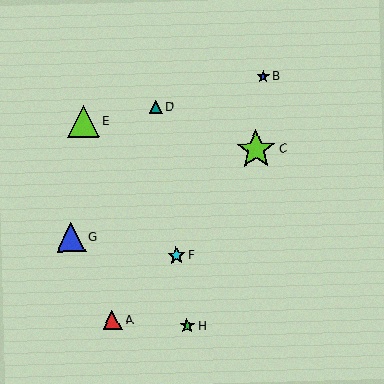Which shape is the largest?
The lime star (labeled C) is the largest.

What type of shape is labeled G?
Shape G is a blue triangle.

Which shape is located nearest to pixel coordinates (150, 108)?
The teal triangle (labeled D) at (155, 107) is nearest to that location.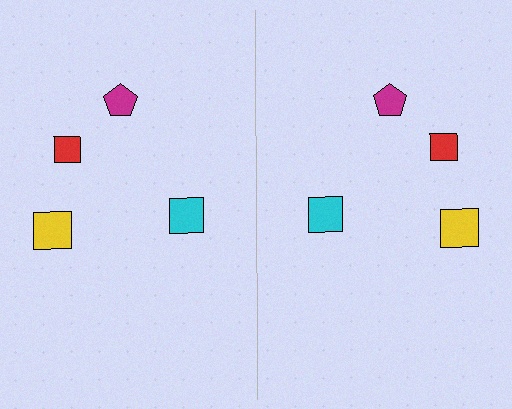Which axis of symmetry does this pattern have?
The pattern has a vertical axis of symmetry running through the center of the image.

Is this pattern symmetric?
Yes, this pattern has bilateral (reflection) symmetry.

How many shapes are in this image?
There are 8 shapes in this image.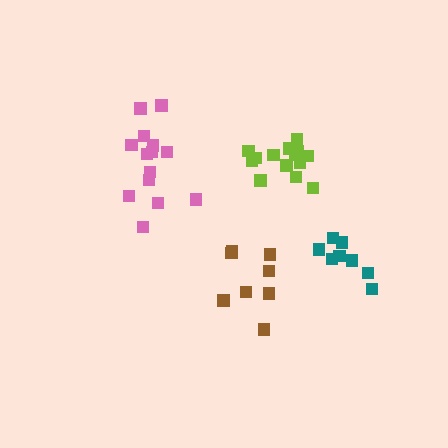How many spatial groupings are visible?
There are 4 spatial groupings.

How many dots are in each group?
Group 1: 9 dots, Group 2: 8 dots, Group 3: 14 dots, Group 4: 14 dots (45 total).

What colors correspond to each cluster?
The clusters are colored: teal, brown, lime, pink.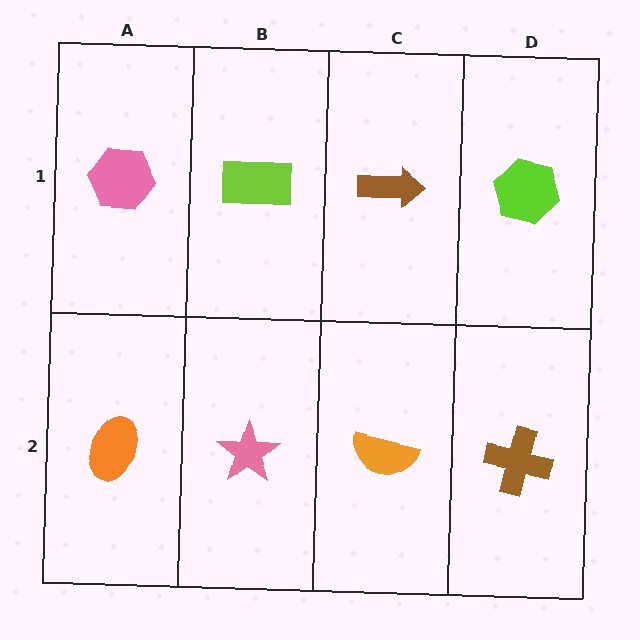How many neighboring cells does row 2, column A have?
2.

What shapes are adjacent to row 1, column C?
An orange semicircle (row 2, column C), a lime rectangle (row 1, column B), a lime hexagon (row 1, column D).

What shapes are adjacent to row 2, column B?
A lime rectangle (row 1, column B), an orange ellipse (row 2, column A), an orange semicircle (row 2, column C).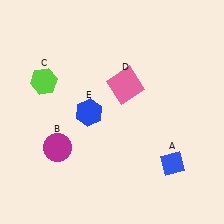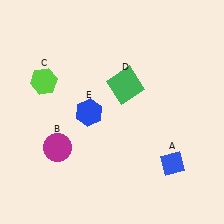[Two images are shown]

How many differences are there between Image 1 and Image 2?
There is 1 difference between the two images.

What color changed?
The square (D) changed from pink in Image 1 to green in Image 2.